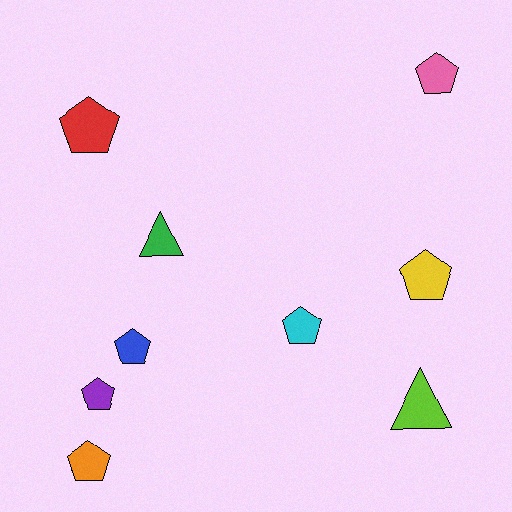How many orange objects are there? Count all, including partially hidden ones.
There is 1 orange object.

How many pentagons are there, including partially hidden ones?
There are 7 pentagons.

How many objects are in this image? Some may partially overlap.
There are 9 objects.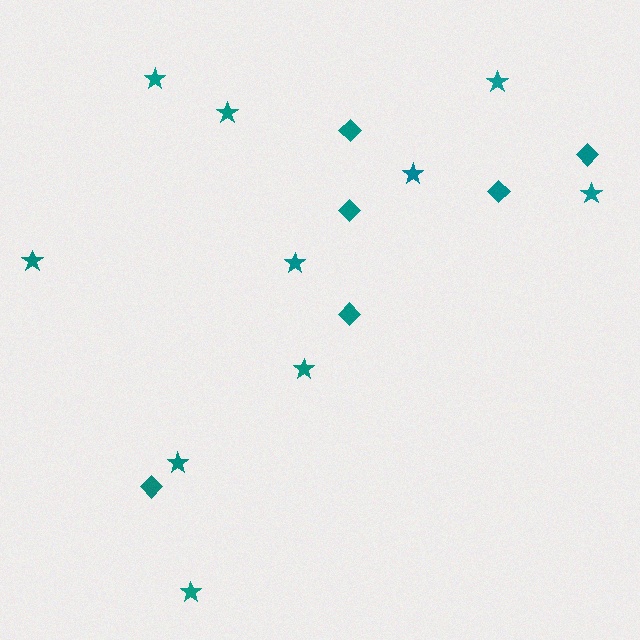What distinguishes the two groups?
There are 2 groups: one group of diamonds (6) and one group of stars (10).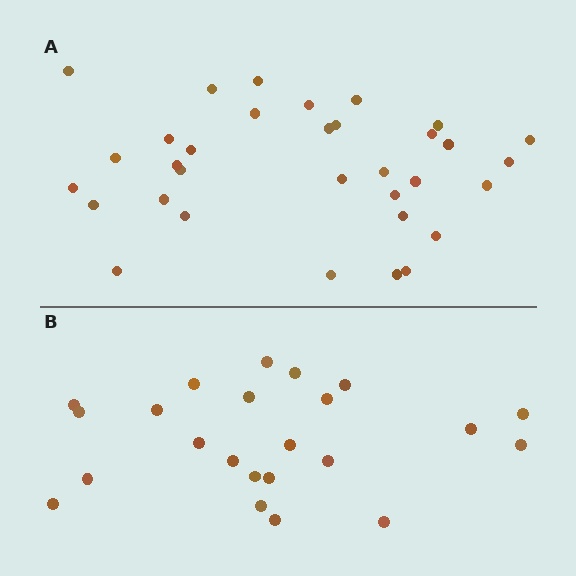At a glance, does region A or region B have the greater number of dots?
Region A (the top region) has more dots.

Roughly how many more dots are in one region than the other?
Region A has roughly 10 or so more dots than region B.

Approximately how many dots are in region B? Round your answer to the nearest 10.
About 20 dots. (The exact count is 23, which rounds to 20.)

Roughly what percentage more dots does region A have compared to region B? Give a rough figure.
About 45% more.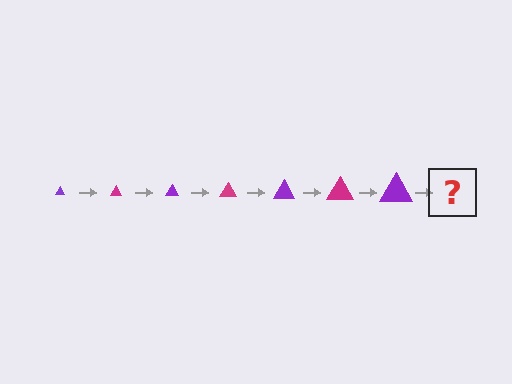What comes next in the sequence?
The next element should be a magenta triangle, larger than the previous one.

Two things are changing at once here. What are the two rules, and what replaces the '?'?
The two rules are that the triangle grows larger each step and the color cycles through purple and magenta. The '?' should be a magenta triangle, larger than the previous one.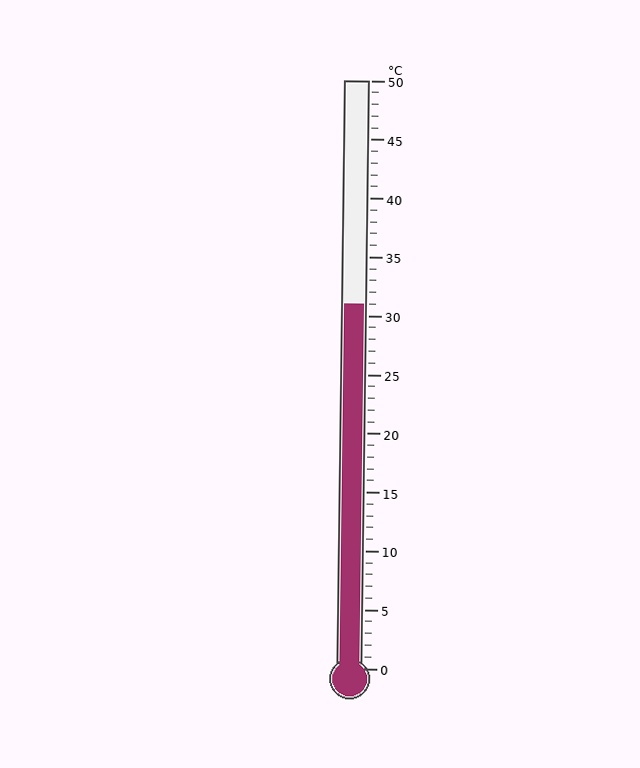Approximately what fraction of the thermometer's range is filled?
The thermometer is filled to approximately 60% of its range.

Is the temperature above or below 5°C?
The temperature is above 5°C.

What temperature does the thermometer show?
The thermometer shows approximately 31°C.